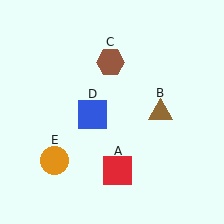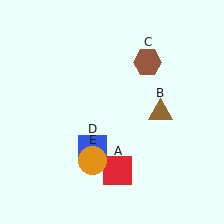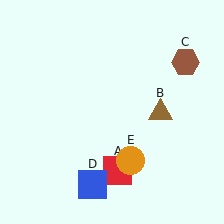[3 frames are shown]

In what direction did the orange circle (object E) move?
The orange circle (object E) moved right.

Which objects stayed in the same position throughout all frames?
Red square (object A) and brown triangle (object B) remained stationary.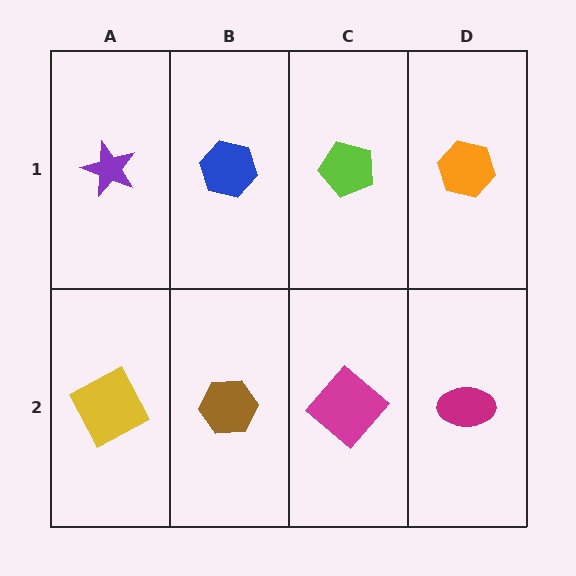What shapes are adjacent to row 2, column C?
A lime pentagon (row 1, column C), a brown hexagon (row 2, column B), a magenta ellipse (row 2, column D).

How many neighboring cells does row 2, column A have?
2.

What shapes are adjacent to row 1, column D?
A magenta ellipse (row 2, column D), a lime pentagon (row 1, column C).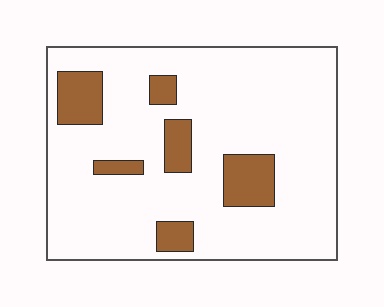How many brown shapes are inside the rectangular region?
6.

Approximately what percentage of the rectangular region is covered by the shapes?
Approximately 15%.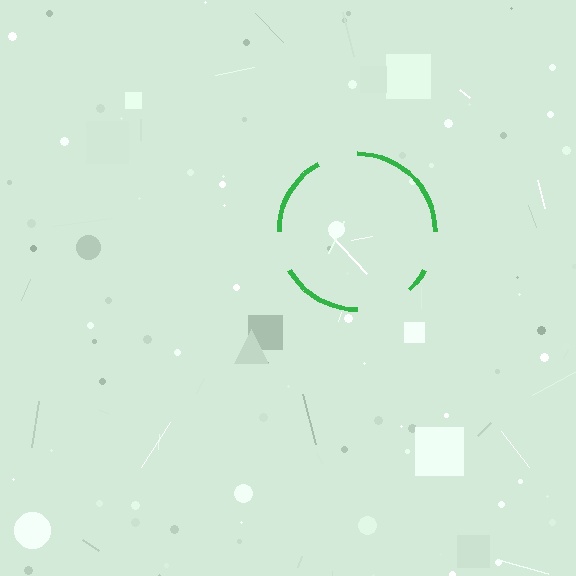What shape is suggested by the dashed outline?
The dashed outline suggests a circle.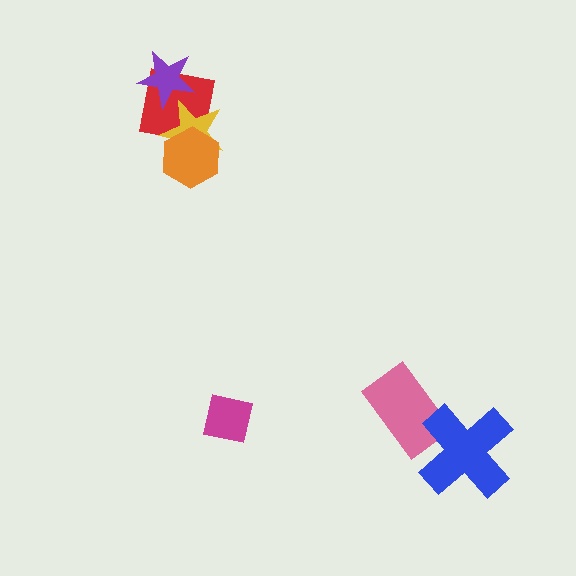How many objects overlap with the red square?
3 objects overlap with the red square.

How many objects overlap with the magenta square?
0 objects overlap with the magenta square.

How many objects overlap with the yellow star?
2 objects overlap with the yellow star.